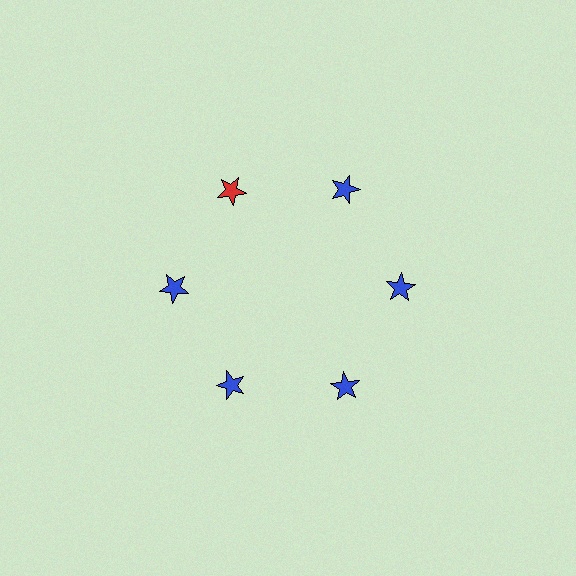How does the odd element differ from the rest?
It has a different color: red instead of blue.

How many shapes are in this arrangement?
There are 6 shapes arranged in a ring pattern.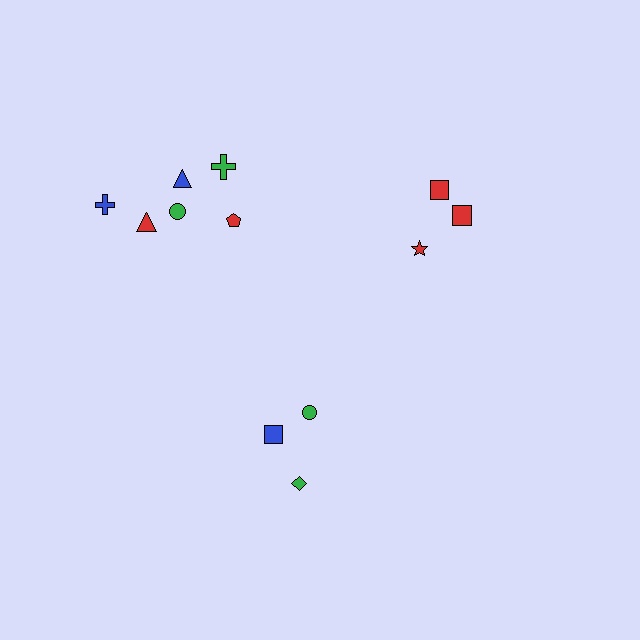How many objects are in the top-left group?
There are 6 objects.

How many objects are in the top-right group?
There are 3 objects.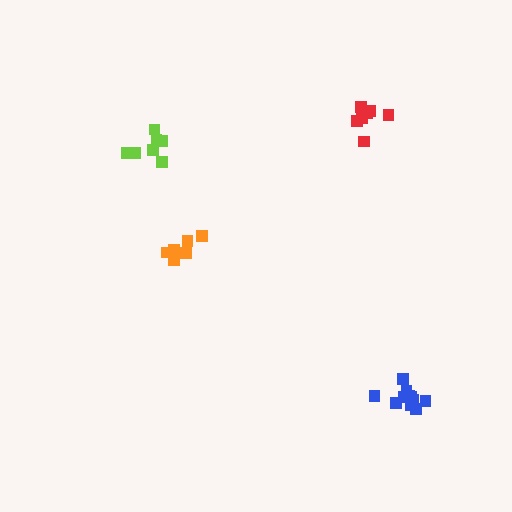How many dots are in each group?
Group 1: 7 dots, Group 2: 6 dots, Group 3: 7 dots, Group 4: 11 dots (31 total).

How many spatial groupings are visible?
There are 4 spatial groupings.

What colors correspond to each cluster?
The clusters are colored: red, orange, lime, blue.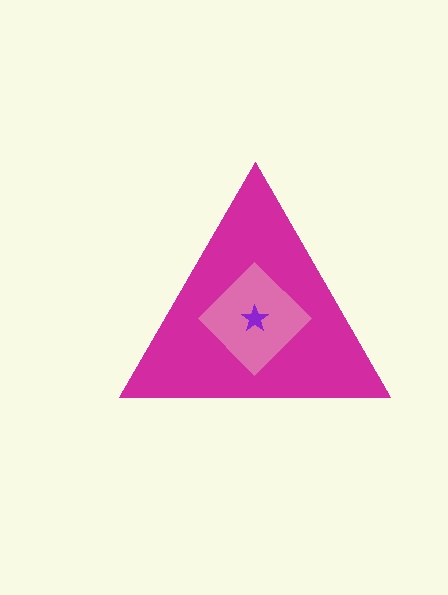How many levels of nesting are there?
3.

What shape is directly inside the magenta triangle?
The pink diamond.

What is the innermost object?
The purple star.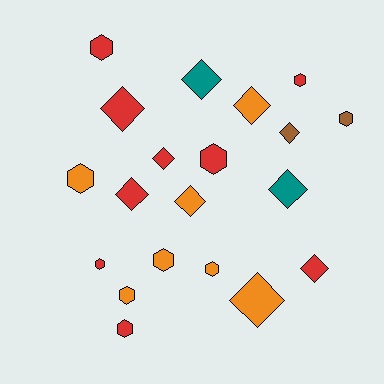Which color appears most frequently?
Red, with 9 objects.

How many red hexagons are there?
There are 5 red hexagons.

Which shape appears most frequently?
Hexagon, with 10 objects.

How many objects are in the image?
There are 20 objects.